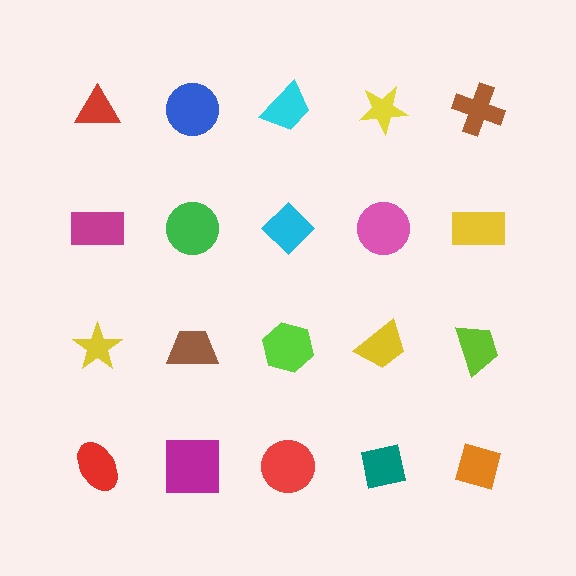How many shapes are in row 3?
5 shapes.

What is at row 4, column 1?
A red ellipse.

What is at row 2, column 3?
A cyan diamond.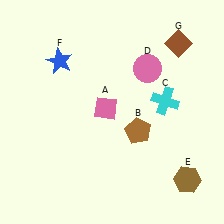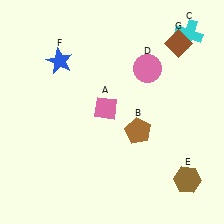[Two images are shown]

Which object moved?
The cyan cross (C) moved up.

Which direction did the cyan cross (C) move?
The cyan cross (C) moved up.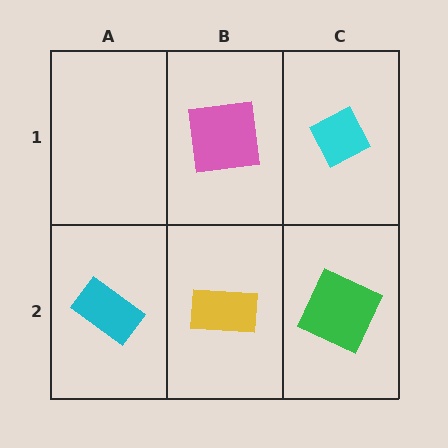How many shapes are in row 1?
2 shapes.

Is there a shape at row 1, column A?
No, that cell is empty.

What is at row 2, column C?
A green square.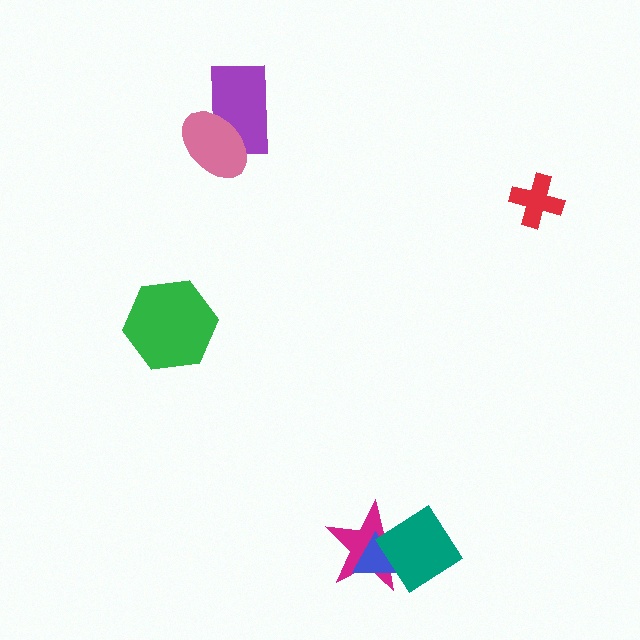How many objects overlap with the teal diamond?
2 objects overlap with the teal diamond.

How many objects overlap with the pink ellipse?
1 object overlaps with the pink ellipse.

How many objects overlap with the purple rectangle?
1 object overlaps with the purple rectangle.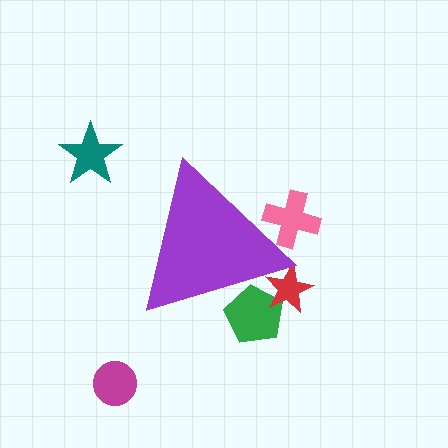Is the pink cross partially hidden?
Yes, the pink cross is partially hidden behind the purple triangle.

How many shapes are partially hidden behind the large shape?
3 shapes are partially hidden.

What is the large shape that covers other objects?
A purple triangle.